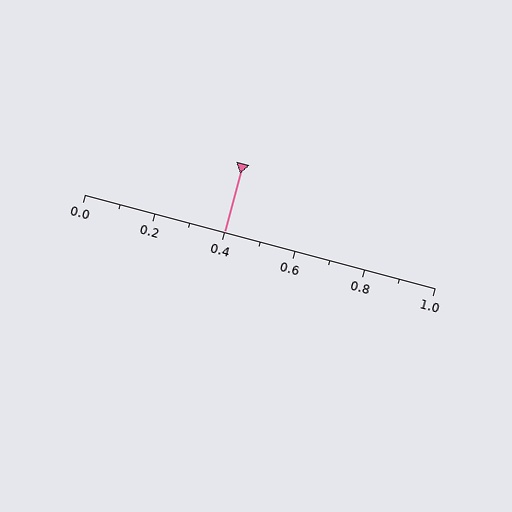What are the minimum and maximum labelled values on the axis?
The axis runs from 0.0 to 1.0.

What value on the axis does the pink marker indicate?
The marker indicates approximately 0.4.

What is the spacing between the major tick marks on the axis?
The major ticks are spaced 0.2 apart.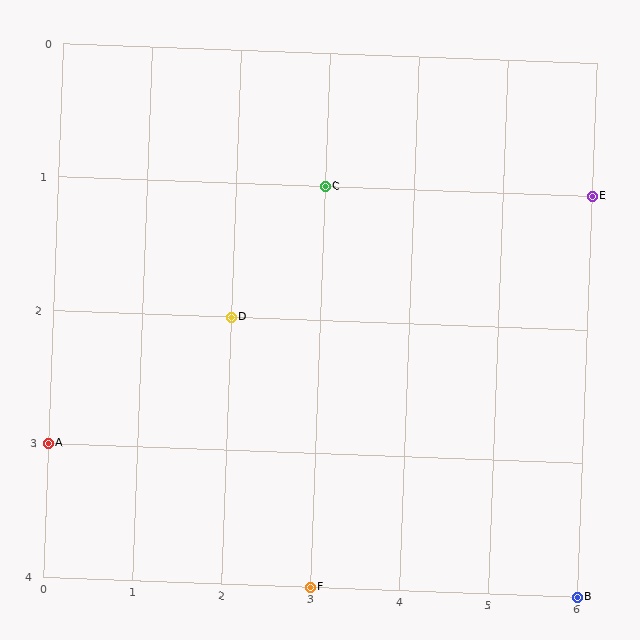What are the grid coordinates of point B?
Point B is at grid coordinates (6, 4).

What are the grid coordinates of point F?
Point F is at grid coordinates (3, 4).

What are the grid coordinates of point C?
Point C is at grid coordinates (3, 1).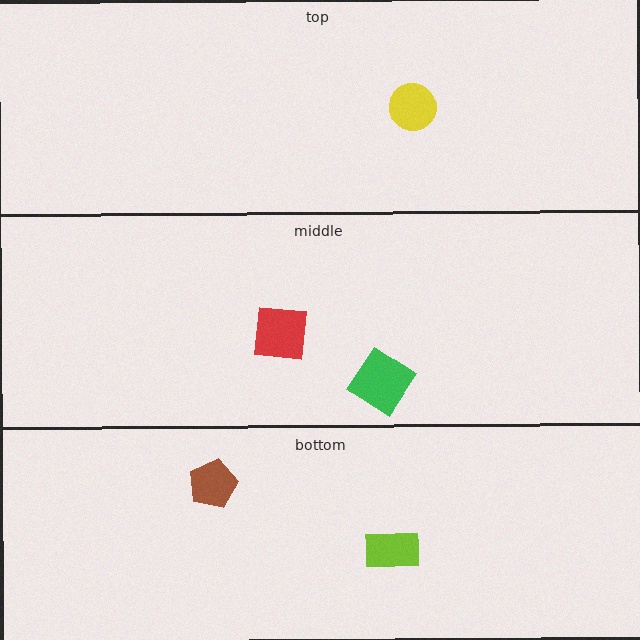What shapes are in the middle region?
The red square, the green diamond.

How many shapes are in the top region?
1.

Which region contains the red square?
The middle region.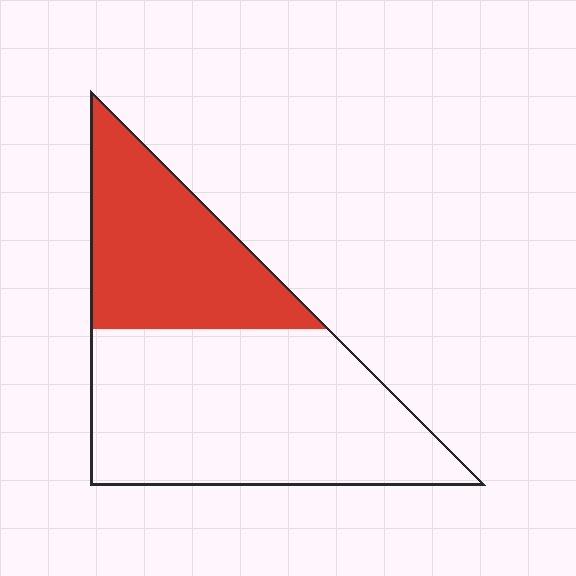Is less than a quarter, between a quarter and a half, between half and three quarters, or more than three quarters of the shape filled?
Between a quarter and a half.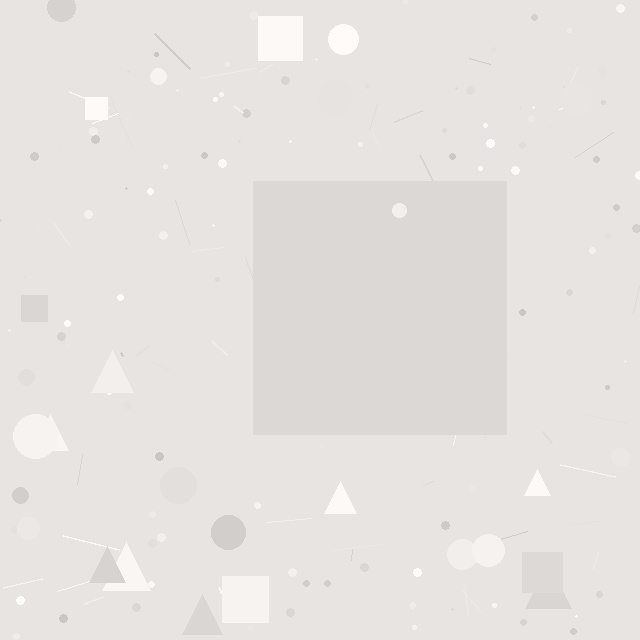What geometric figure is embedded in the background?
A square is embedded in the background.